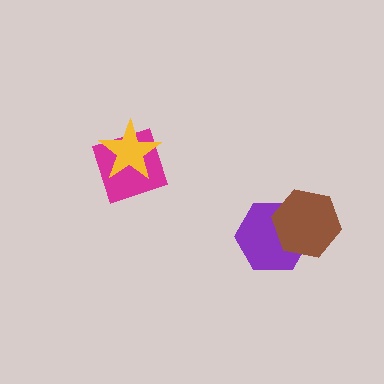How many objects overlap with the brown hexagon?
1 object overlaps with the brown hexagon.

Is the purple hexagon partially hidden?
Yes, it is partially covered by another shape.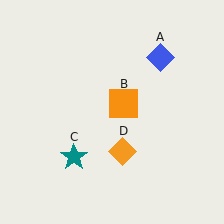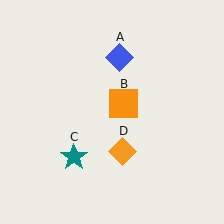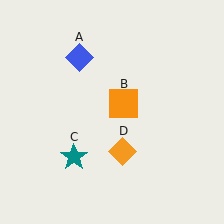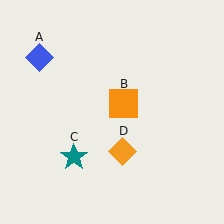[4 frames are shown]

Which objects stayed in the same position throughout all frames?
Orange square (object B) and teal star (object C) and orange diamond (object D) remained stationary.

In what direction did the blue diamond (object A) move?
The blue diamond (object A) moved left.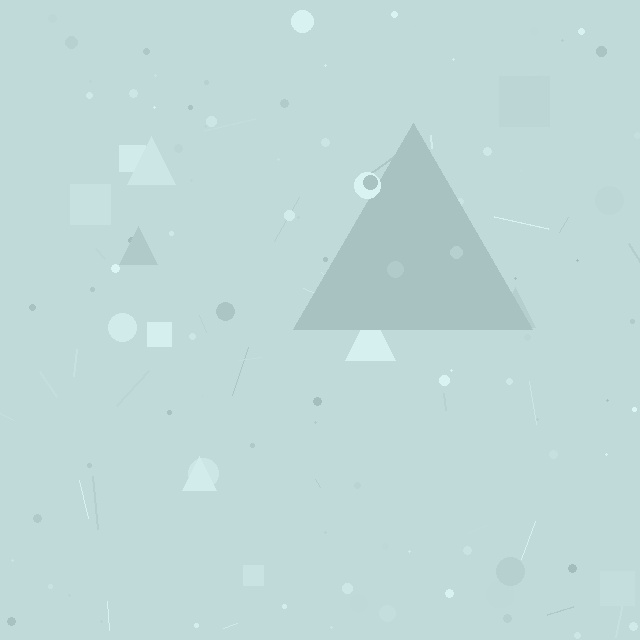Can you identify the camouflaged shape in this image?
The camouflaged shape is a triangle.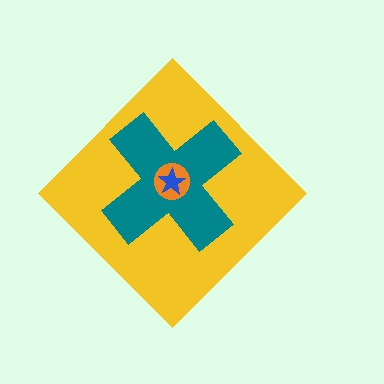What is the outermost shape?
The yellow diamond.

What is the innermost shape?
The blue star.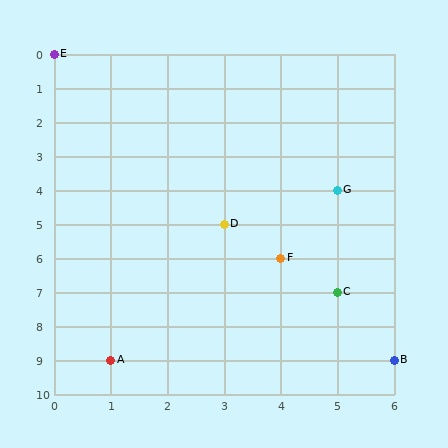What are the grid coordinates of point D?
Point D is at grid coordinates (3, 5).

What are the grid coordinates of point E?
Point E is at grid coordinates (0, 0).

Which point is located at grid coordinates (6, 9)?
Point B is at (6, 9).